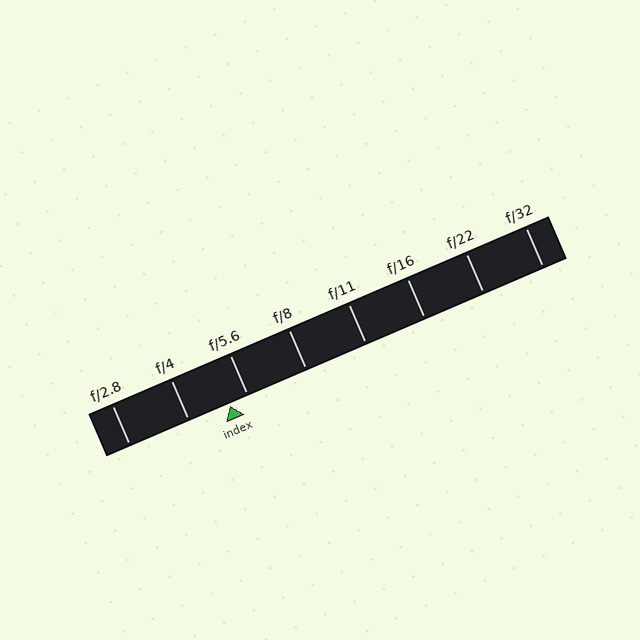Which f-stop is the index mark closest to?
The index mark is closest to f/5.6.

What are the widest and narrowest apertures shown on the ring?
The widest aperture shown is f/2.8 and the narrowest is f/32.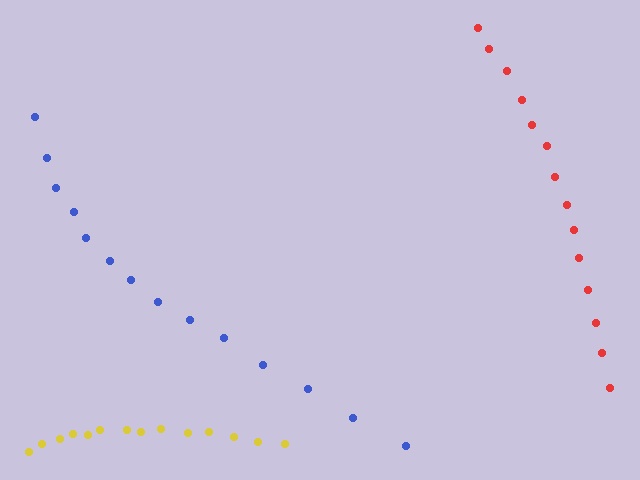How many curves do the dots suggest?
There are 3 distinct paths.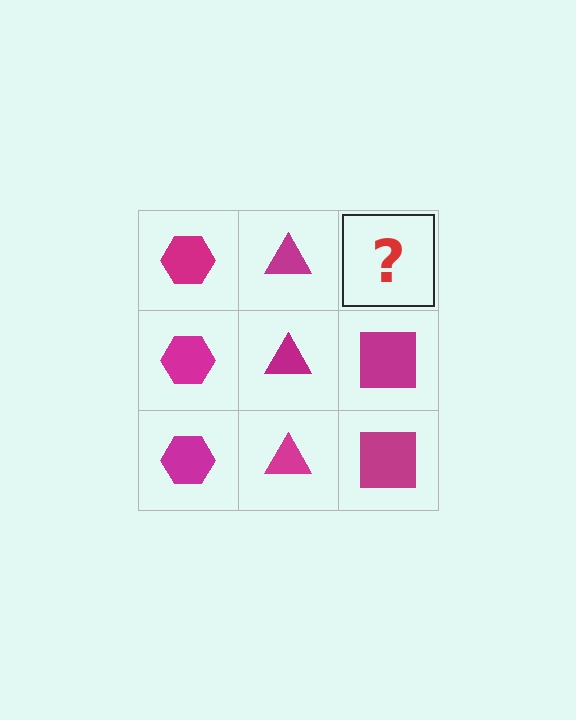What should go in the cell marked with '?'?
The missing cell should contain a magenta square.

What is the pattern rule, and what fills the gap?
The rule is that each column has a consistent shape. The gap should be filled with a magenta square.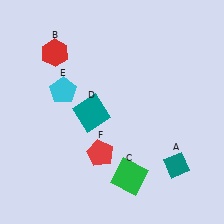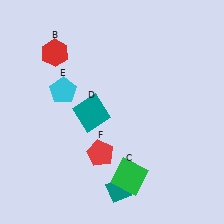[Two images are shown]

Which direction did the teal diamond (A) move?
The teal diamond (A) moved left.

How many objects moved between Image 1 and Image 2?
1 object moved between the two images.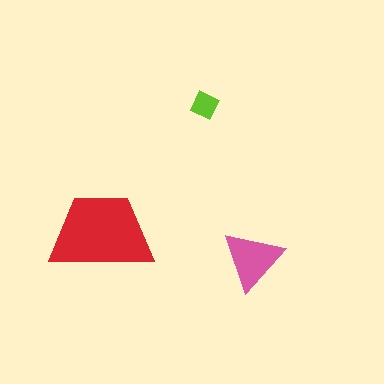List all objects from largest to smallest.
The red trapezoid, the pink triangle, the lime diamond.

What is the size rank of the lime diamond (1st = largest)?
3rd.